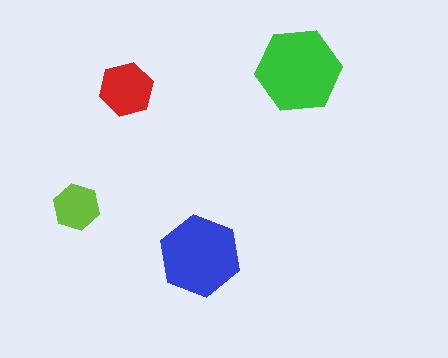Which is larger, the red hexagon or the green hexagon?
The green one.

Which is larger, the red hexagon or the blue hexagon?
The blue one.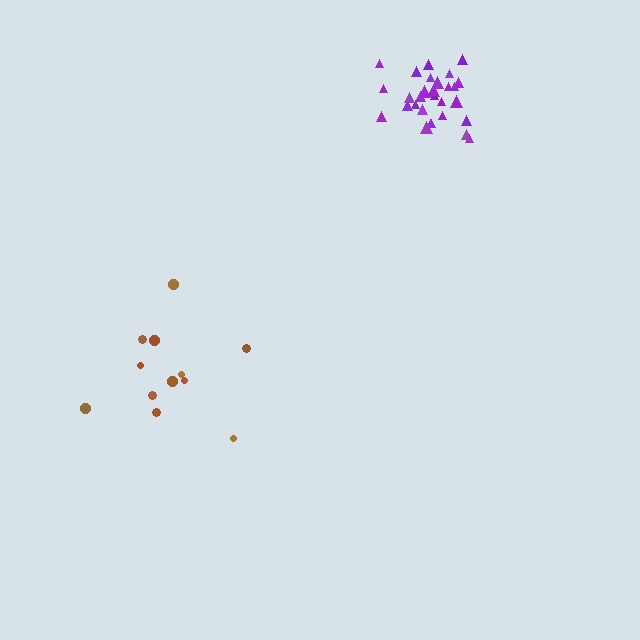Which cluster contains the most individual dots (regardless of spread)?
Purple (31).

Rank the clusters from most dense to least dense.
purple, brown.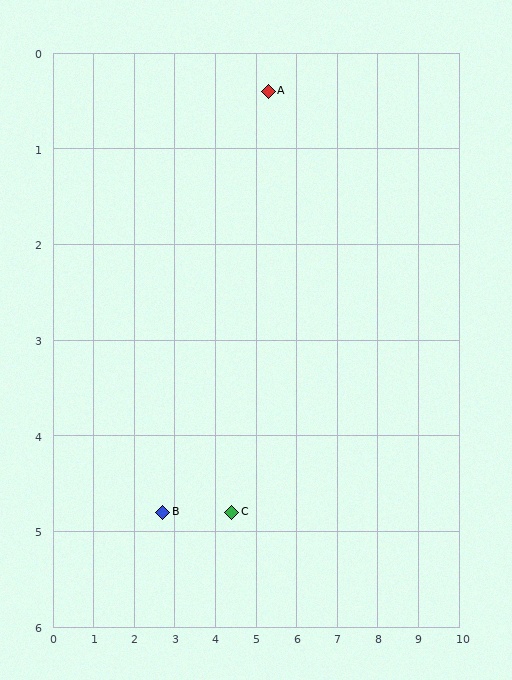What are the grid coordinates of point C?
Point C is at approximately (4.4, 4.8).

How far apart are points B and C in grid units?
Points B and C are about 1.7 grid units apart.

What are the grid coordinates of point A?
Point A is at approximately (5.3, 0.4).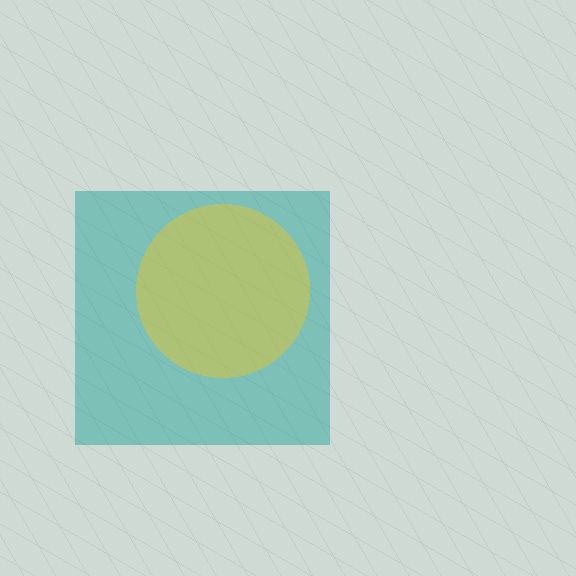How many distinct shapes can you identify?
There are 2 distinct shapes: a teal square, a yellow circle.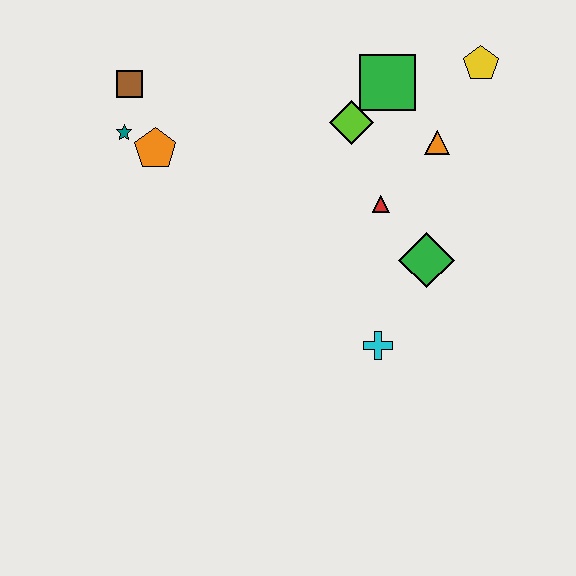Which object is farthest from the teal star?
The yellow pentagon is farthest from the teal star.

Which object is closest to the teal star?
The orange pentagon is closest to the teal star.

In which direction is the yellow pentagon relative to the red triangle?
The yellow pentagon is above the red triangle.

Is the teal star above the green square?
No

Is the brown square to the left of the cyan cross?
Yes